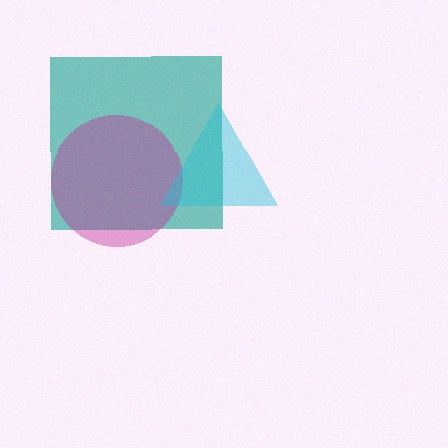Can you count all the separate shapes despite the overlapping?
Yes, there are 3 separate shapes.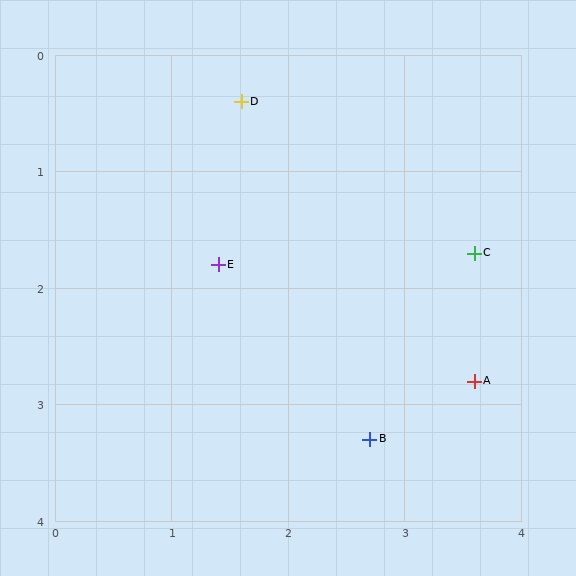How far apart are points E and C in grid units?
Points E and C are about 2.2 grid units apart.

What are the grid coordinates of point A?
Point A is at approximately (3.6, 2.8).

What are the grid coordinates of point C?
Point C is at approximately (3.6, 1.7).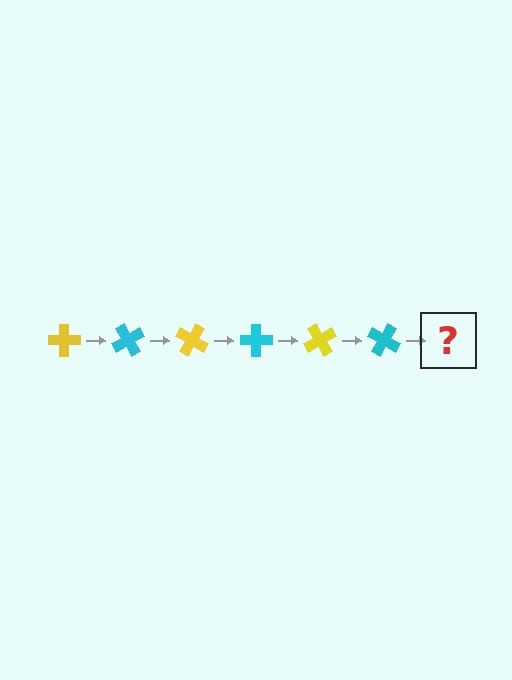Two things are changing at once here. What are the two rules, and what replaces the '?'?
The two rules are that it rotates 60 degrees each step and the color cycles through yellow and cyan. The '?' should be a yellow cross, rotated 360 degrees from the start.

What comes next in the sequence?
The next element should be a yellow cross, rotated 360 degrees from the start.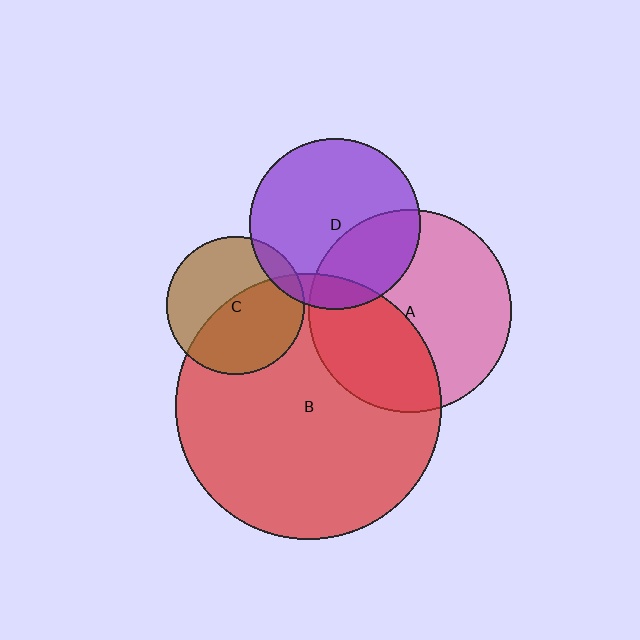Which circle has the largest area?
Circle B (red).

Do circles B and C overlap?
Yes.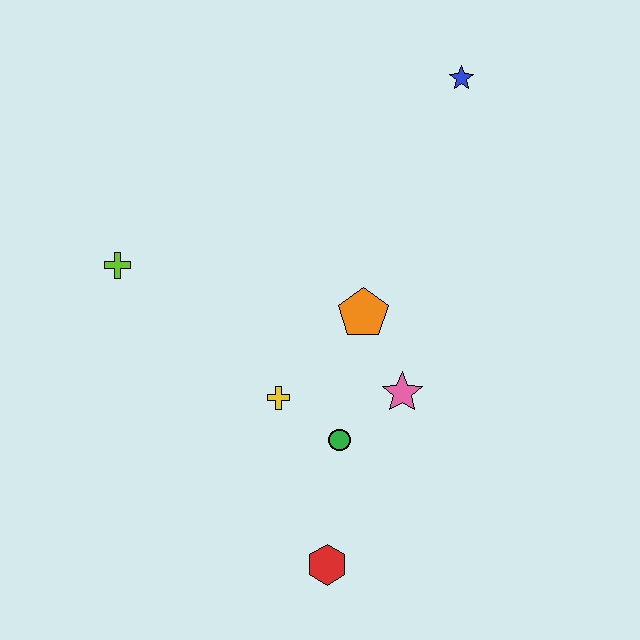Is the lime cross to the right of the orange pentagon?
No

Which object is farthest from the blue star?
The red hexagon is farthest from the blue star.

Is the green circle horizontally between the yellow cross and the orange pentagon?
Yes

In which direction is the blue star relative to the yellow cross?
The blue star is above the yellow cross.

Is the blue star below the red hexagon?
No